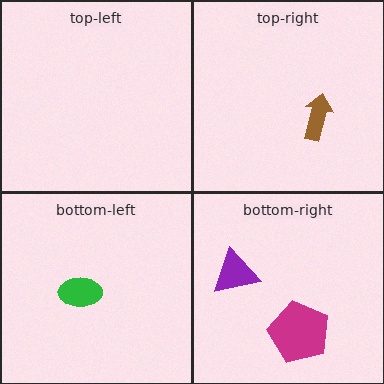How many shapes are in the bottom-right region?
2.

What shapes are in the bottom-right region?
The magenta pentagon, the purple triangle.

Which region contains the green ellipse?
The bottom-left region.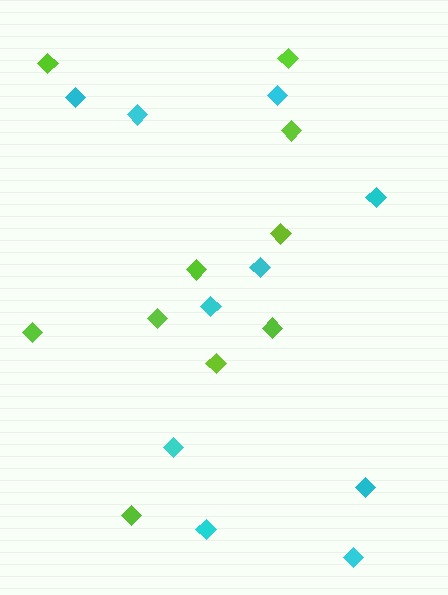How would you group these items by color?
There are 2 groups: one group of cyan diamonds (10) and one group of lime diamonds (10).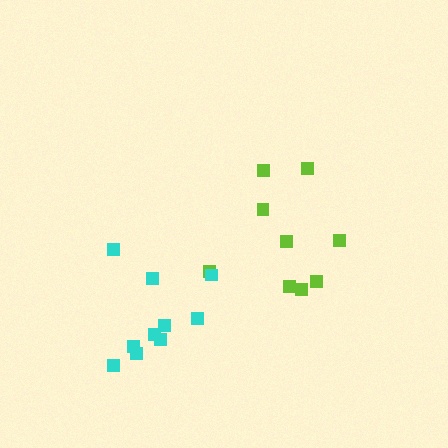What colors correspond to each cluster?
The clusters are colored: lime, cyan.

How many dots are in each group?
Group 1: 9 dots, Group 2: 10 dots (19 total).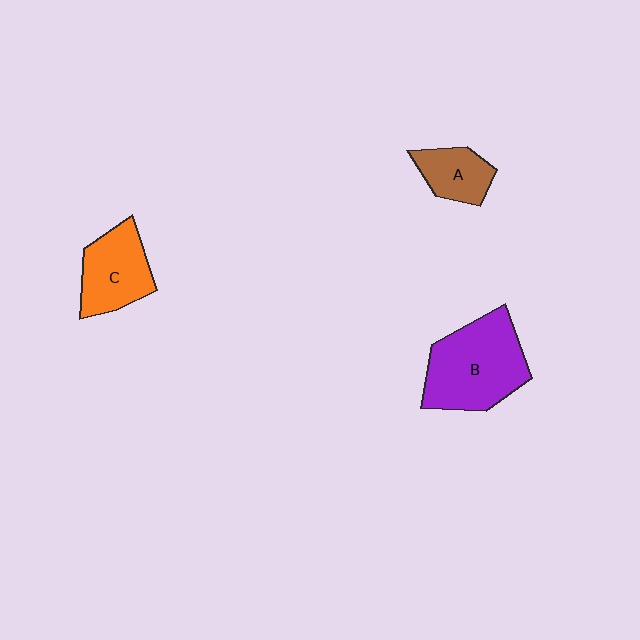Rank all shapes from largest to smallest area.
From largest to smallest: B (purple), C (orange), A (brown).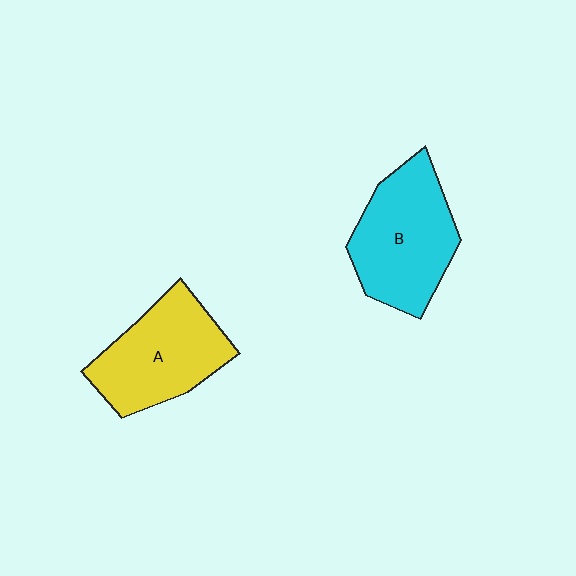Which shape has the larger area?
Shape B (cyan).